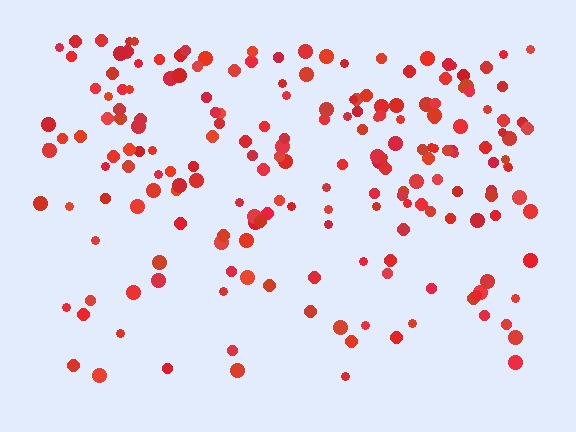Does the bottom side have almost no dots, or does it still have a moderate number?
Still a moderate number, just noticeably fewer than the top.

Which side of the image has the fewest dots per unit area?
The bottom.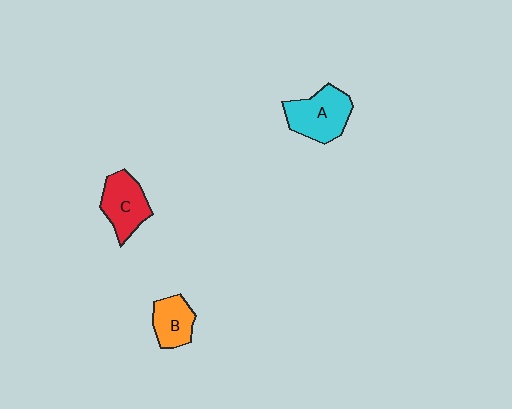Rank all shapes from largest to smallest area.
From largest to smallest: A (cyan), C (red), B (orange).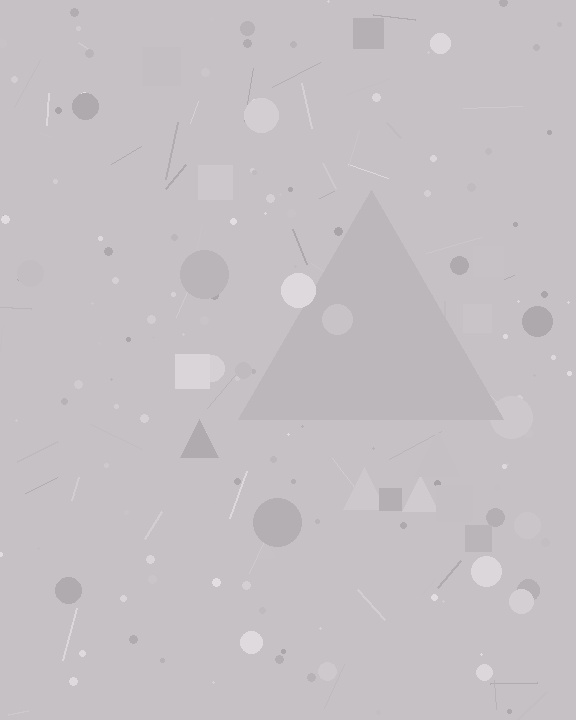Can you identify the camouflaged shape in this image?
The camouflaged shape is a triangle.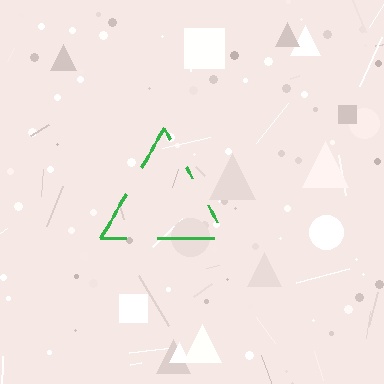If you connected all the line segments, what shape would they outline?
They would outline a triangle.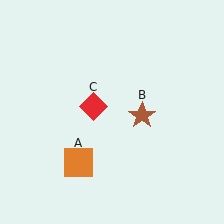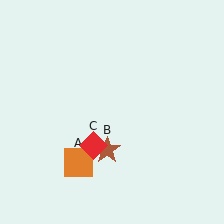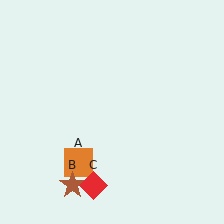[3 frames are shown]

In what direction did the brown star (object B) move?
The brown star (object B) moved down and to the left.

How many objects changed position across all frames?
2 objects changed position: brown star (object B), red diamond (object C).